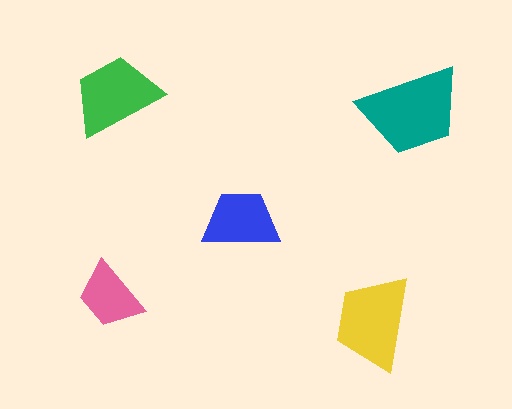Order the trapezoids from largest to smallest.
the teal one, the yellow one, the green one, the blue one, the pink one.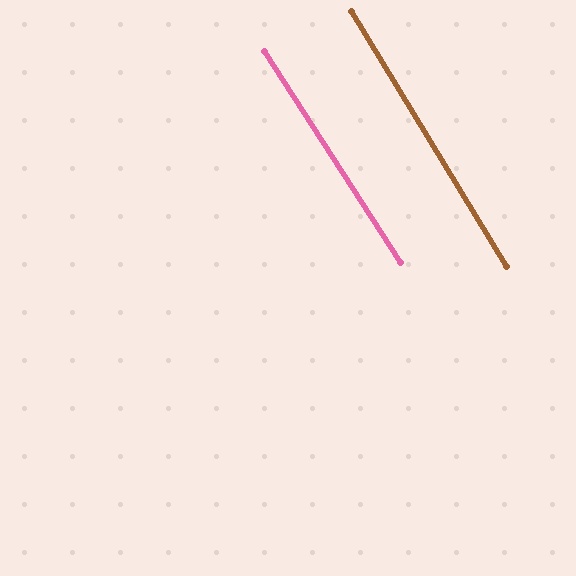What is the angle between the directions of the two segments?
Approximately 2 degrees.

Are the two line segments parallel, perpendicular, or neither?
Parallel — their directions differ by only 1.5°.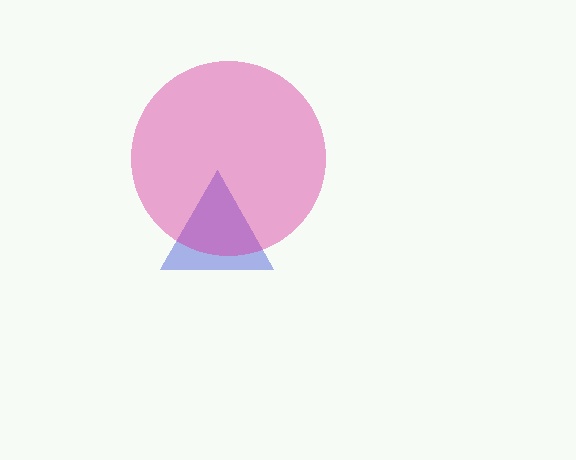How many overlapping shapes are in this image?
There are 2 overlapping shapes in the image.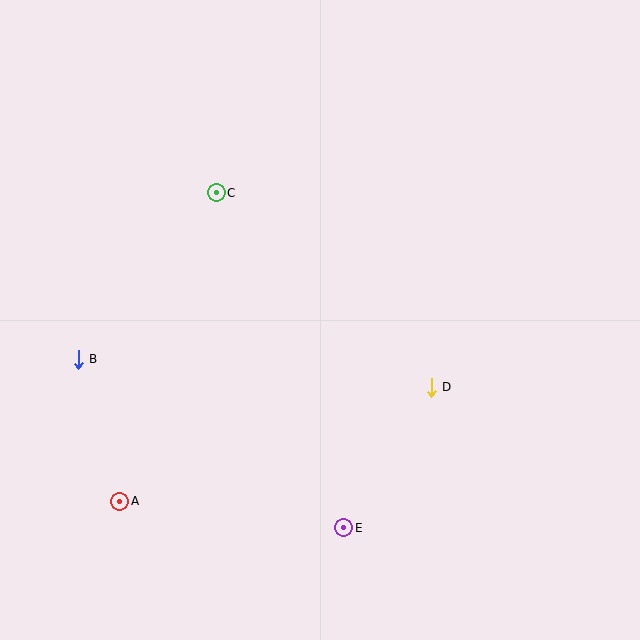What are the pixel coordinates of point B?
Point B is at (78, 359).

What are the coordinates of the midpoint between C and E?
The midpoint between C and E is at (280, 360).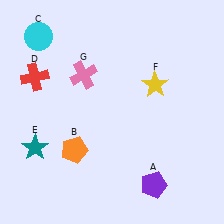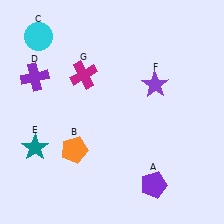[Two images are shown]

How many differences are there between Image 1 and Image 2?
There are 3 differences between the two images.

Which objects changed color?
D changed from red to purple. F changed from yellow to purple. G changed from pink to magenta.